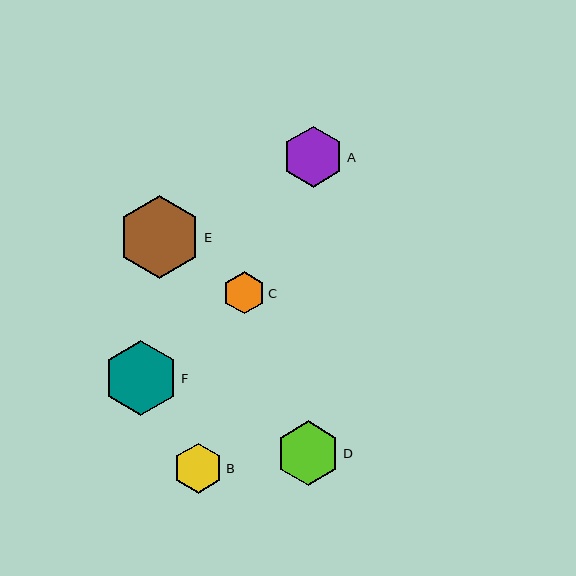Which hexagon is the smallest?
Hexagon C is the smallest with a size of approximately 42 pixels.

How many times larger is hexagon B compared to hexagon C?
Hexagon B is approximately 1.2 times the size of hexagon C.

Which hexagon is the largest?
Hexagon E is the largest with a size of approximately 83 pixels.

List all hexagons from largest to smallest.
From largest to smallest: E, F, D, A, B, C.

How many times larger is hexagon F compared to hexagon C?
Hexagon F is approximately 1.8 times the size of hexagon C.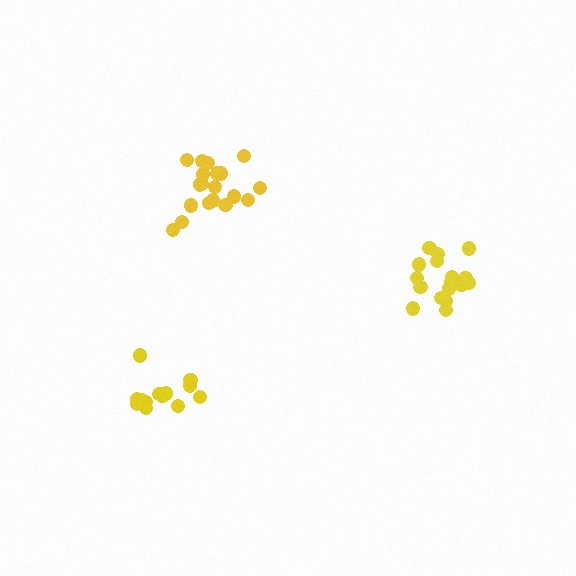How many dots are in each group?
Group 1: 19 dots, Group 2: 18 dots, Group 3: 13 dots (50 total).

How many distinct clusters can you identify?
There are 3 distinct clusters.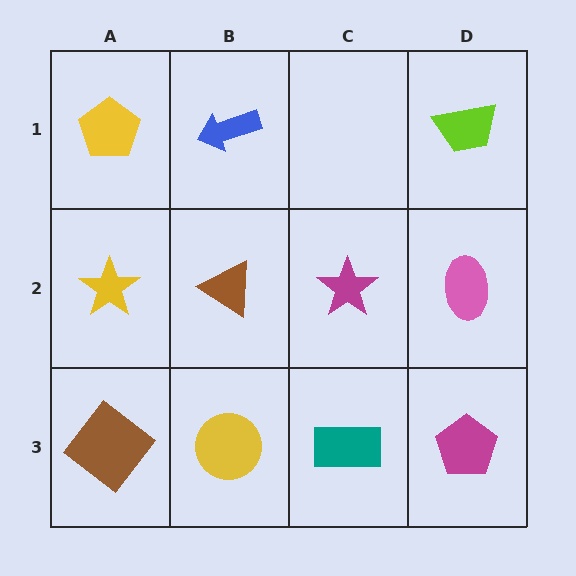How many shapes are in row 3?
4 shapes.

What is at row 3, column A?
A brown diamond.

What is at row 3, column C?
A teal rectangle.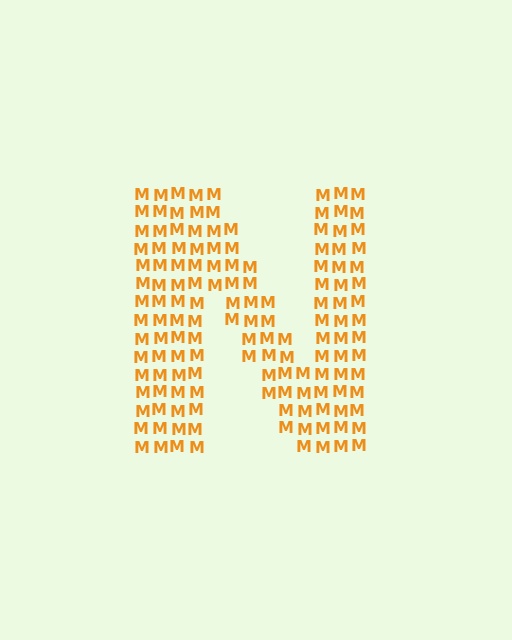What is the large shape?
The large shape is the letter N.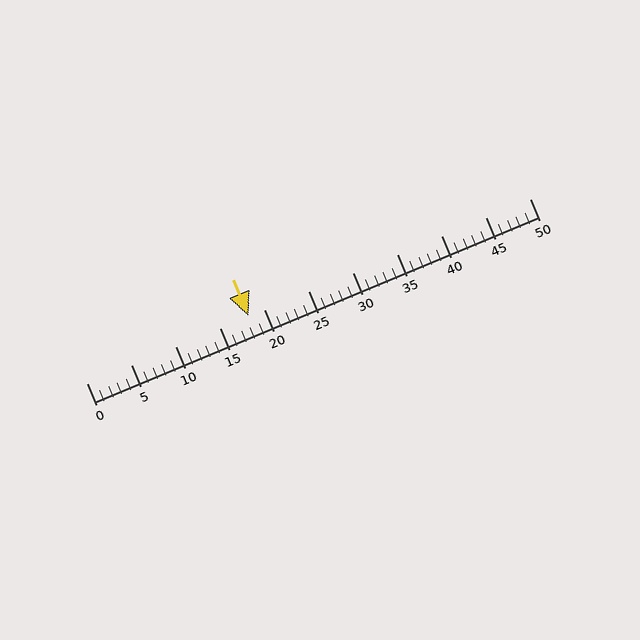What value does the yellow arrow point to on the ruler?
The yellow arrow points to approximately 18.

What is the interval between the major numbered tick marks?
The major tick marks are spaced 5 units apart.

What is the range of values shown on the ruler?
The ruler shows values from 0 to 50.